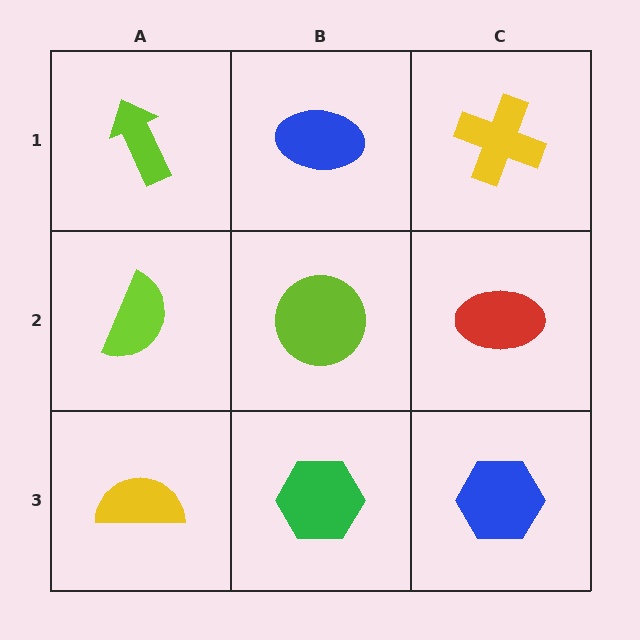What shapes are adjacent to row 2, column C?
A yellow cross (row 1, column C), a blue hexagon (row 3, column C), a lime circle (row 2, column B).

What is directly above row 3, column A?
A lime semicircle.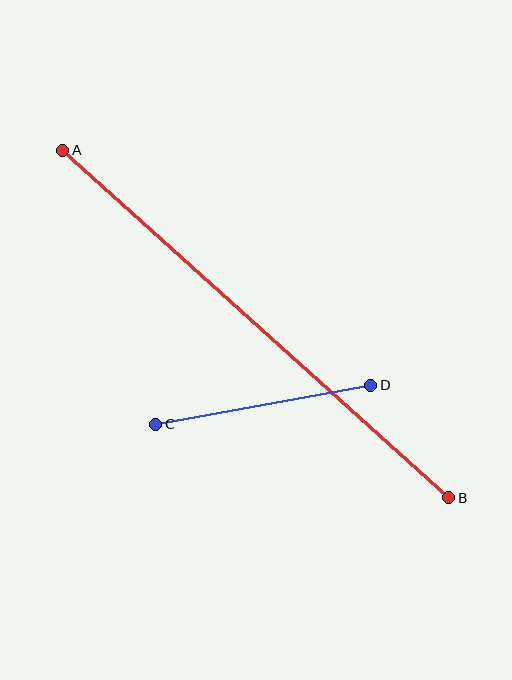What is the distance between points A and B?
The distance is approximately 519 pixels.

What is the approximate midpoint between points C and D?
The midpoint is at approximately (263, 405) pixels.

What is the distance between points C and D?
The distance is approximately 218 pixels.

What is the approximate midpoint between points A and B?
The midpoint is at approximately (256, 324) pixels.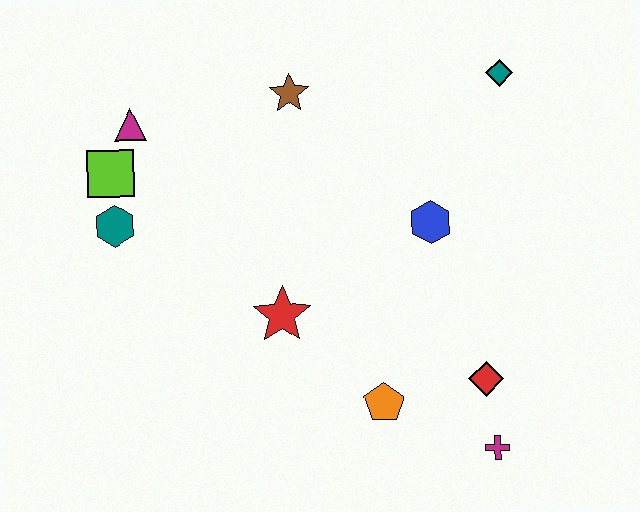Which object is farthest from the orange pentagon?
The magenta triangle is farthest from the orange pentagon.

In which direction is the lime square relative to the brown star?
The lime square is to the left of the brown star.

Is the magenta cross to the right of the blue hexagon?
Yes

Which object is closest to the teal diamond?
The blue hexagon is closest to the teal diamond.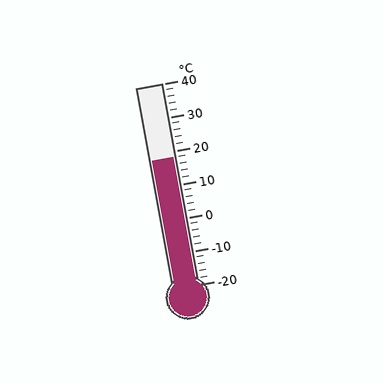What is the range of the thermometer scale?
The thermometer scale ranges from -20°C to 40°C.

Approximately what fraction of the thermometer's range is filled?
The thermometer is filled to approximately 65% of its range.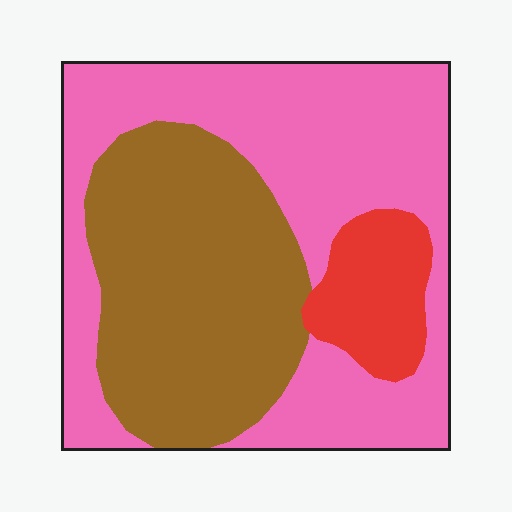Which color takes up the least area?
Red, at roughly 10%.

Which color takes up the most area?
Pink, at roughly 50%.